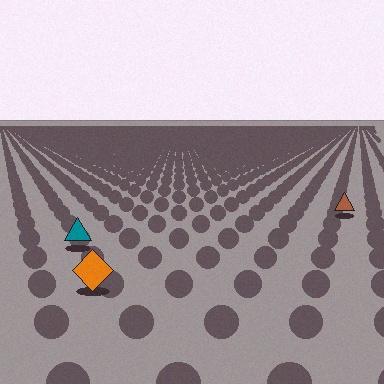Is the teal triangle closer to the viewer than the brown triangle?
Yes. The teal triangle is closer — you can tell from the texture gradient: the ground texture is coarser near it.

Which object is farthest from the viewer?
The brown triangle is farthest from the viewer. It appears smaller and the ground texture around it is denser.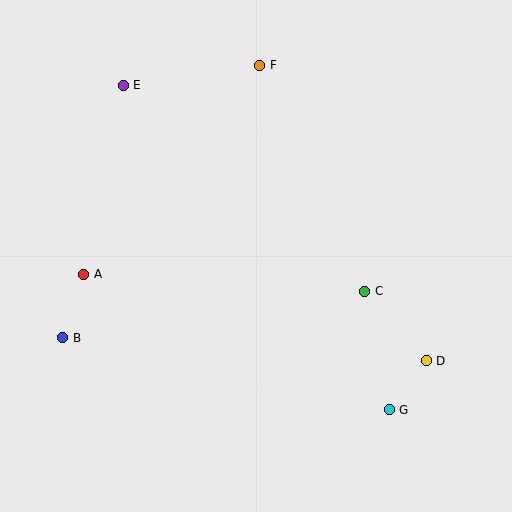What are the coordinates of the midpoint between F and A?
The midpoint between F and A is at (172, 170).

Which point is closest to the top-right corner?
Point F is closest to the top-right corner.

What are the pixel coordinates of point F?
Point F is at (260, 65).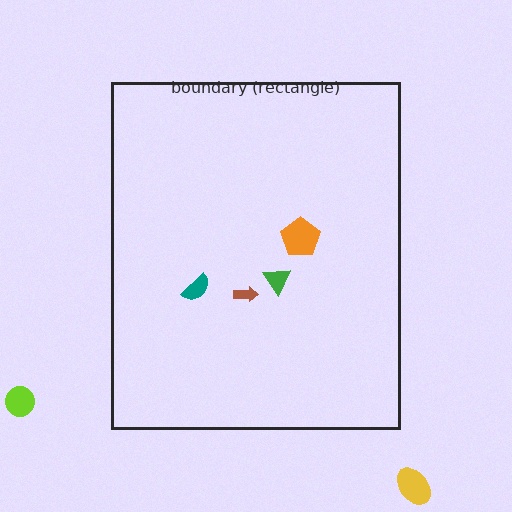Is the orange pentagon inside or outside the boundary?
Inside.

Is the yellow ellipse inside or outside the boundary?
Outside.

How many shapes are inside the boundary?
4 inside, 2 outside.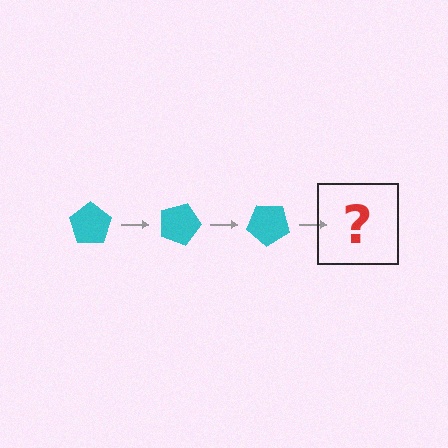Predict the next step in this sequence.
The next step is a cyan pentagon rotated 60 degrees.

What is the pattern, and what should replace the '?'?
The pattern is that the pentagon rotates 20 degrees each step. The '?' should be a cyan pentagon rotated 60 degrees.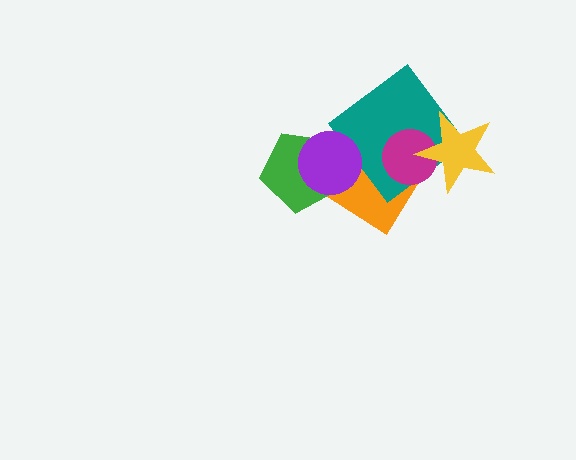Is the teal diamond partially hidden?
Yes, it is partially covered by another shape.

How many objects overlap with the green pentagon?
1 object overlaps with the green pentagon.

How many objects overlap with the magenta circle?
3 objects overlap with the magenta circle.